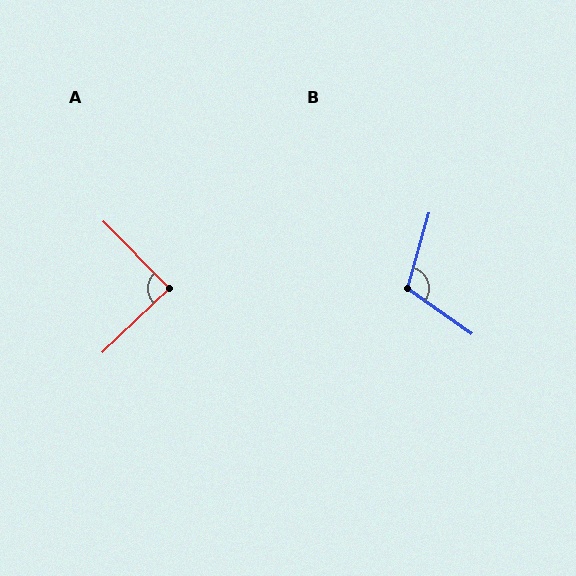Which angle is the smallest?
A, at approximately 90 degrees.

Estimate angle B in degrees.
Approximately 109 degrees.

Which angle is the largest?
B, at approximately 109 degrees.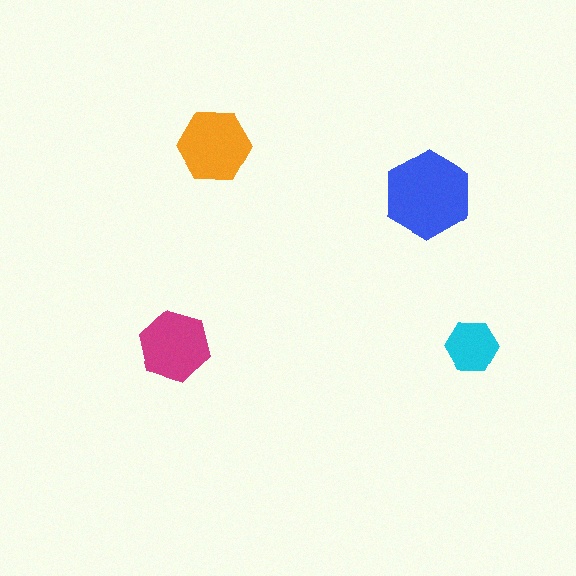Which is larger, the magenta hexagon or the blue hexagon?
The blue one.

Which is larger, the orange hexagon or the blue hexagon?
The blue one.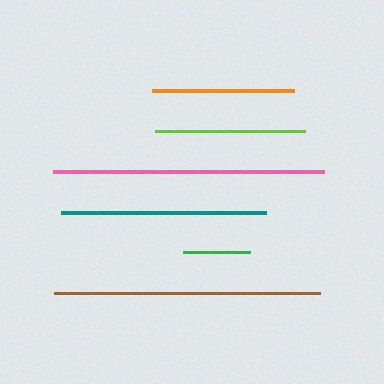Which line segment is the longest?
The pink line is the longest at approximately 271 pixels.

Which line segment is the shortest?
The green line is the shortest at approximately 67 pixels.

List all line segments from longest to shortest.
From longest to shortest: pink, brown, teal, lime, orange, green.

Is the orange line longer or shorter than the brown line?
The brown line is longer than the orange line.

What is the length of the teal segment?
The teal segment is approximately 205 pixels long.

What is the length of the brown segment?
The brown segment is approximately 266 pixels long.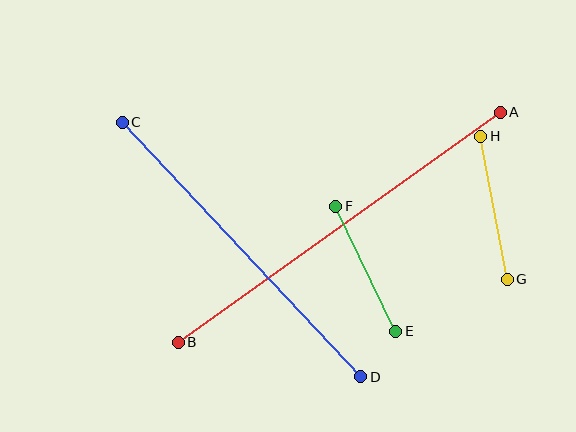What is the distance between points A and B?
The distance is approximately 396 pixels.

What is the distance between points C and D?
The distance is approximately 349 pixels.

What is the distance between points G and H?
The distance is approximately 145 pixels.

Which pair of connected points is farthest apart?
Points A and B are farthest apart.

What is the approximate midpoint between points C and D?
The midpoint is at approximately (241, 249) pixels.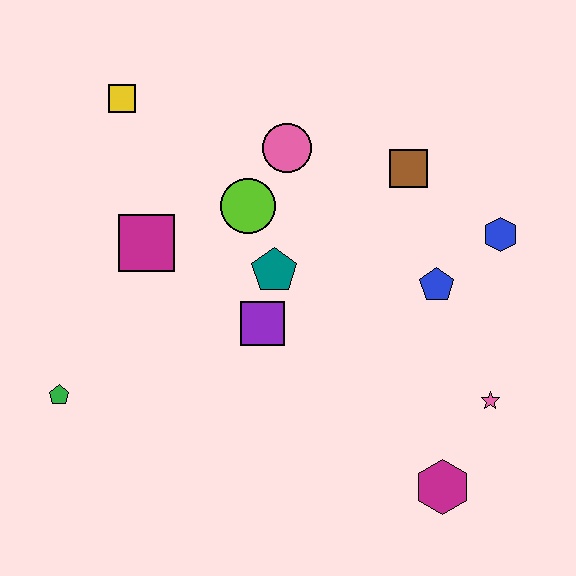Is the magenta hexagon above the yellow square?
No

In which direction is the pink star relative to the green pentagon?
The pink star is to the right of the green pentagon.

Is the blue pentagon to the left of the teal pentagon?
No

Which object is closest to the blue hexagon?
The blue pentagon is closest to the blue hexagon.